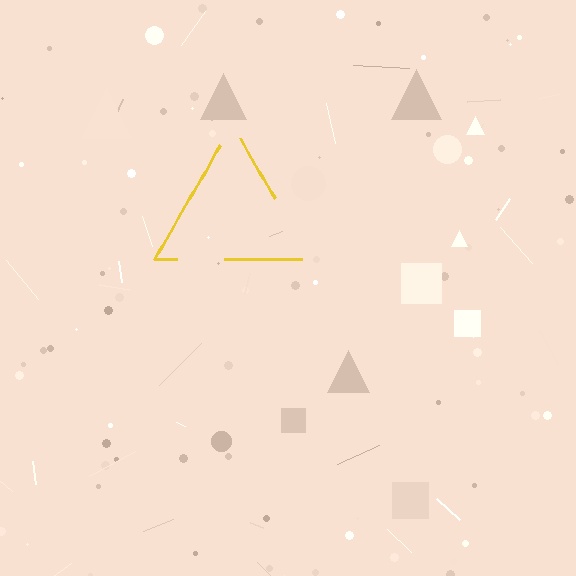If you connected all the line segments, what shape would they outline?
They would outline a triangle.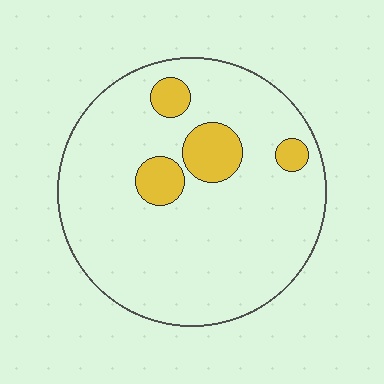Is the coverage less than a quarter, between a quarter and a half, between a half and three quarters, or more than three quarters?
Less than a quarter.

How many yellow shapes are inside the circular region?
4.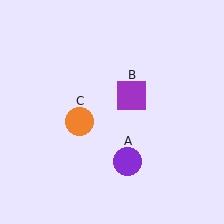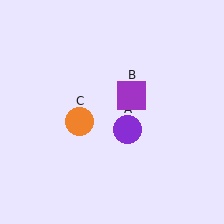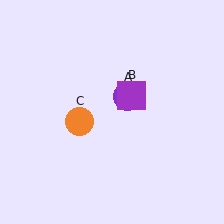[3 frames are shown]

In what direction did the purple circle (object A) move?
The purple circle (object A) moved up.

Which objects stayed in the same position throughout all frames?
Purple square (object B) and orange circle (object C) remained stationary.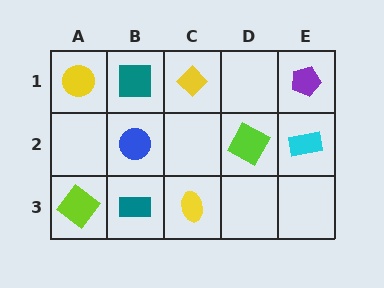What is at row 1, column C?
A yellow diamond.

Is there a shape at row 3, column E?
No, that cell is empty.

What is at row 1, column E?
A purple pentagon.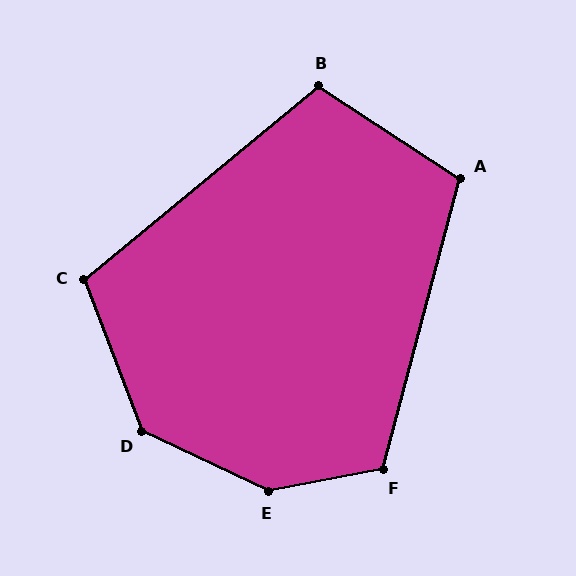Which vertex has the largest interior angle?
E, at approximately 143 degrees.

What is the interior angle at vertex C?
Approximately 109 degrees (obtuse).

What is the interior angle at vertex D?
Approximately 137 degrees (obtuse).